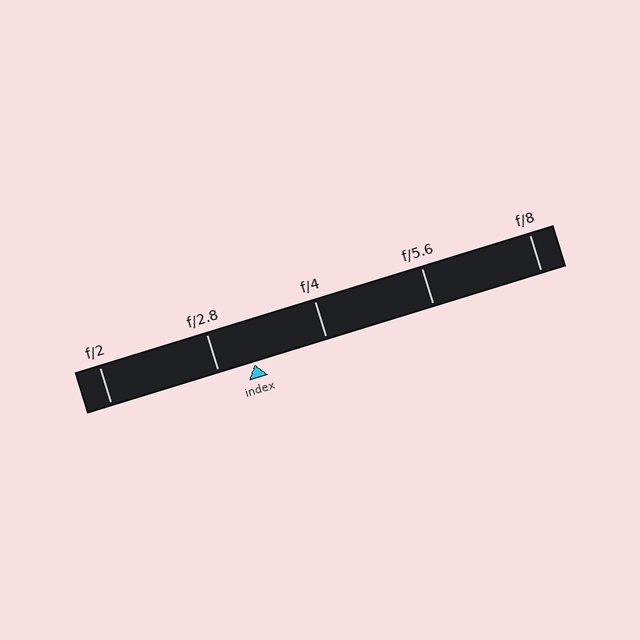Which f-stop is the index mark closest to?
The index mark is closest to f/2.8.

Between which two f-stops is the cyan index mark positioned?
The index mark is between f/2.8 and f/4.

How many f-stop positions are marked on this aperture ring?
There are 5 f-stop positions marked.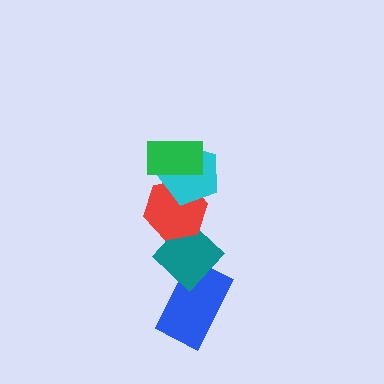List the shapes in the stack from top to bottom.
From top to bottom: the green rectangle, the cyan pentagon, the red hexagon, the teal diamond, the blue rectangle.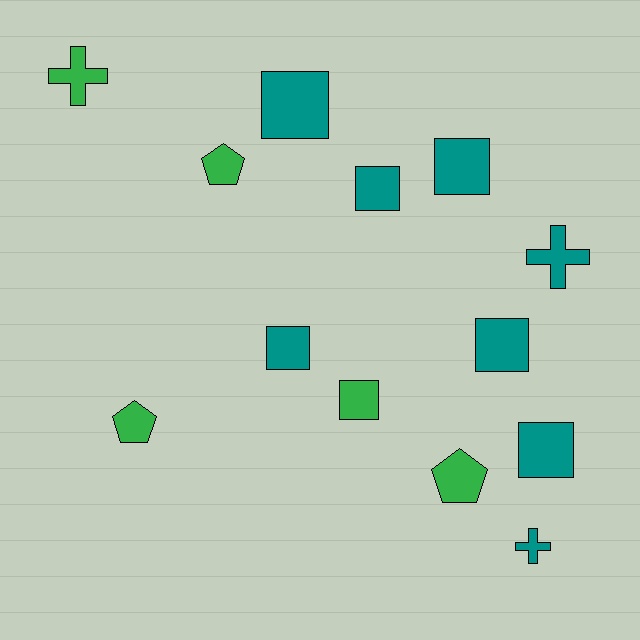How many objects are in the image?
There are 13 objects.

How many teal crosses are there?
There are 2 teal crosses.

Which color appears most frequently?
Teal, with 8 objects.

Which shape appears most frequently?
Square, with 7 objects.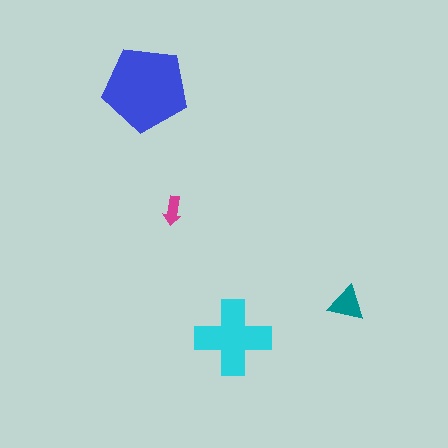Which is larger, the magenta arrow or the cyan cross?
The cyan cross.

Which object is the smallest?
The magenta arrow.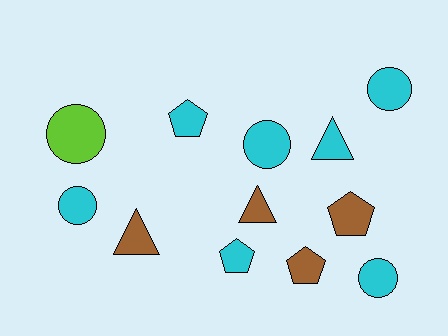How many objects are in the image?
There are 12 objects.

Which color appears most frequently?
Cyan, with 7 objects.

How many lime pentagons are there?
There are no lime pentagons.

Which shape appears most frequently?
Circle, with 5 objects.